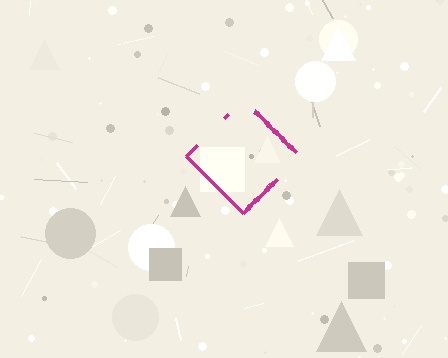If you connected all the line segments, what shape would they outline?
They would outline a diamond.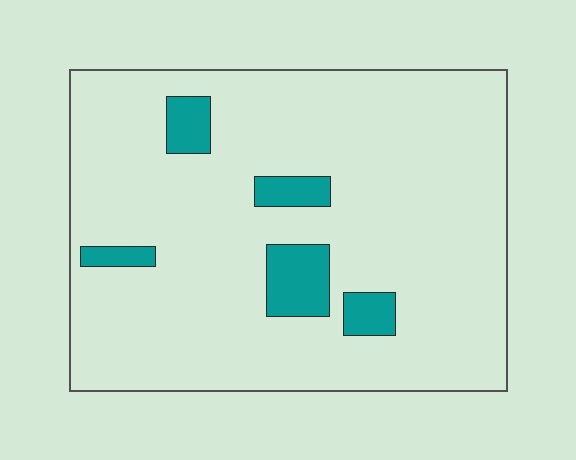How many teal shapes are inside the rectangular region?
5.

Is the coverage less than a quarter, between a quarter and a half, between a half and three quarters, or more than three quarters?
Less than a quarter.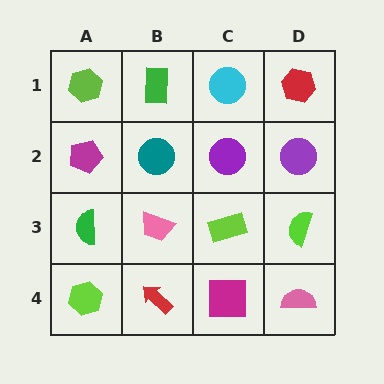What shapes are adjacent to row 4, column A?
A green semicircle (row 3, column A), a red arrow (row 4, column B).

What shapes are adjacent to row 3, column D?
A purple circle (row 2, column D), a pink semicircle (row 4, column D), a lime rectangle (row 3, column C).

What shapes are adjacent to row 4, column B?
A pink trapezoid (row 3, column B), a lime hexagon (row 4, column A), a magenta square (row 4, column C).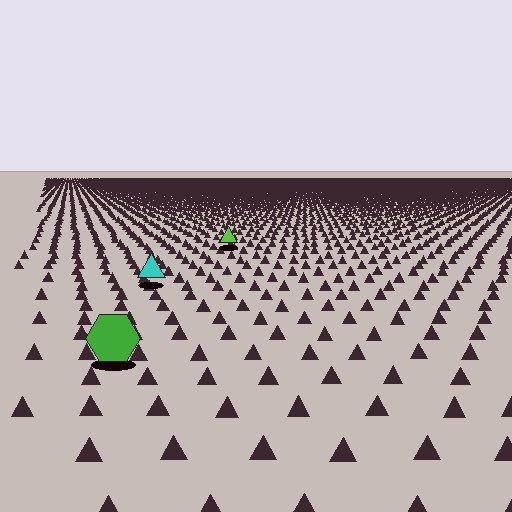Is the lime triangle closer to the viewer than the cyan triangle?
No. The cyan triangle is closer — you can tell from the texture gradient: the ground texture is coarser near it.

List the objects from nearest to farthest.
From nearest to farthest: the green hexagon, the cyan triangle, the lime triangle.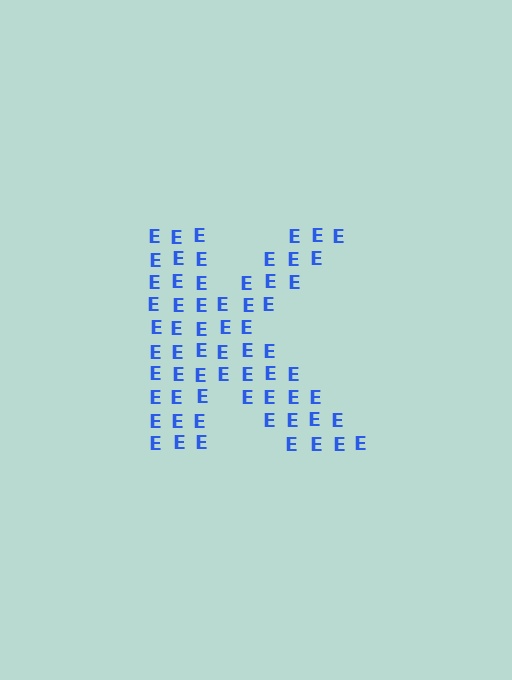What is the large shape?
The large shape is the letter K.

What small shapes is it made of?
It is made of small letter E's.